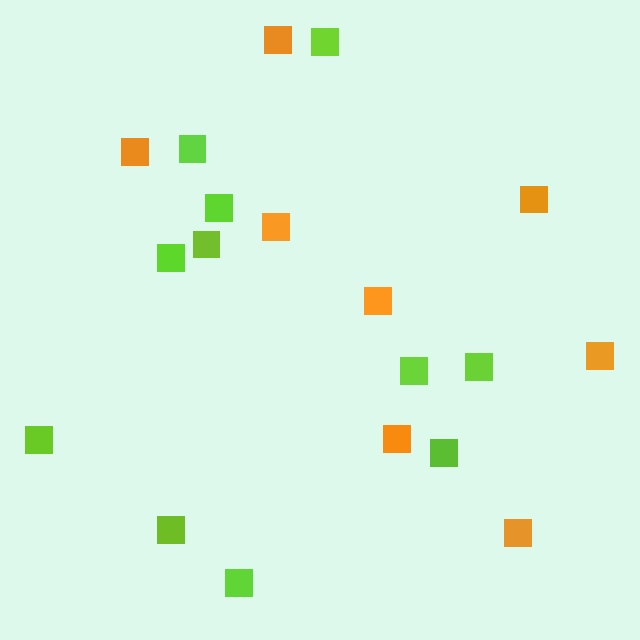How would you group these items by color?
There are 2 groups: one group of orange squares (8) and one group of lime squares (11).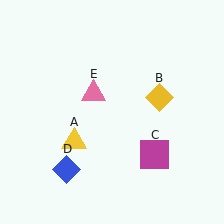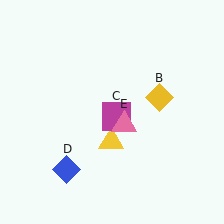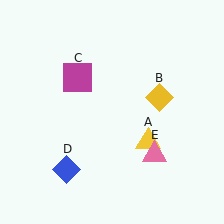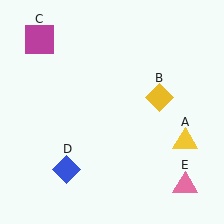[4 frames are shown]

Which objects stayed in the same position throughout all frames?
Yellow diamond (object B) and blue diamond (object D) remained stationary.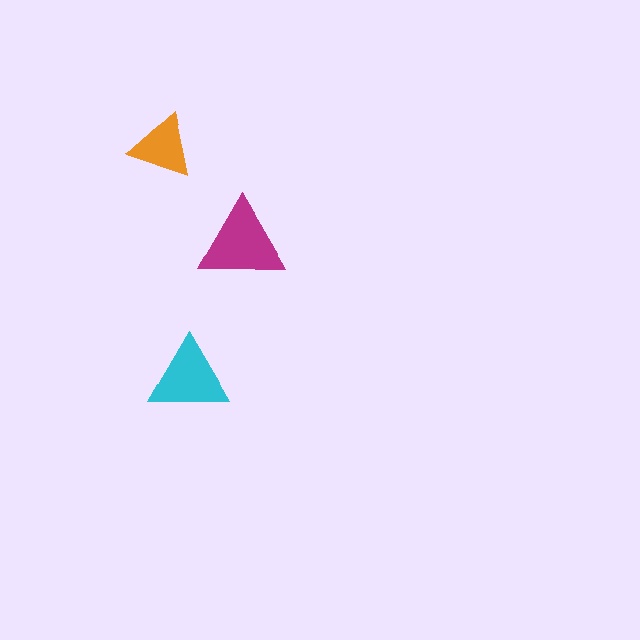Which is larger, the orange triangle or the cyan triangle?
The cyan one.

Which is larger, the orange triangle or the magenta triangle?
The magenta one.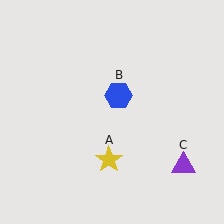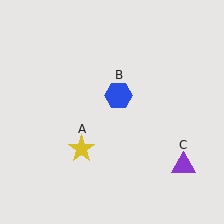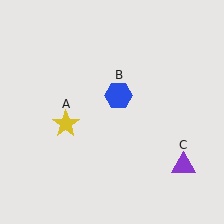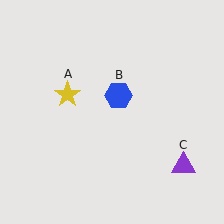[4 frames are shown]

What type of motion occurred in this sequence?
The yellow star (object A) rotated clockwise around the center of the scene.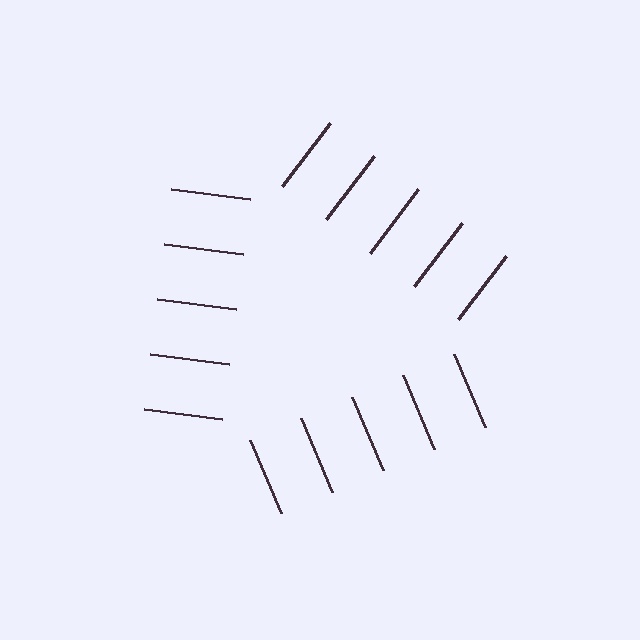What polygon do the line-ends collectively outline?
An illusory triangle — the line segments terminate on its edges but no continuous stroke is drawn.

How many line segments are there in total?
15 — 5 along each of the 3 edges.